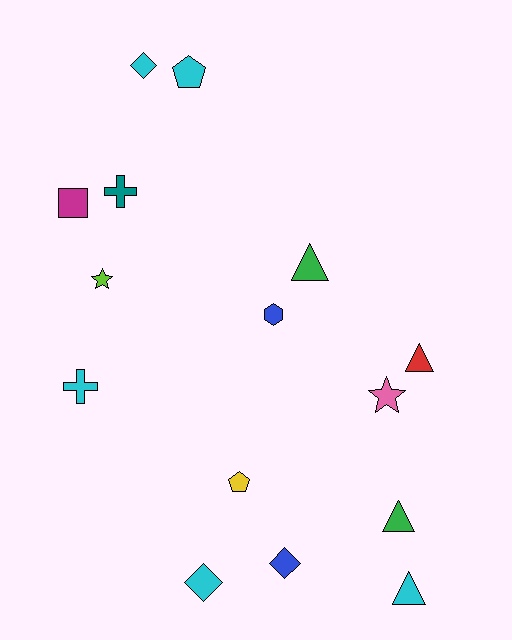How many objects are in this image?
There are 15 objects.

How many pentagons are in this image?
There are 2 pentagons.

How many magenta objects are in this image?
There is 1 magenta object.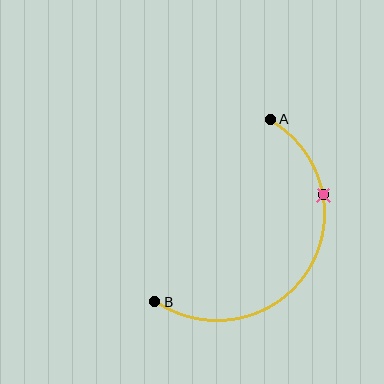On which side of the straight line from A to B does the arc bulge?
The arc bulges to the right of the straight line connecting A and B.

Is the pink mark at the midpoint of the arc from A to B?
No. The pink mark lies on the arc but is closer to endpoint A. The arc midpoint would be at the point on the curve equidistant along the arc from both A and B.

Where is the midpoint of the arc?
The arc midpoint is the point on the curve farthest from the straight line joining A and B. It sits to the right of that line.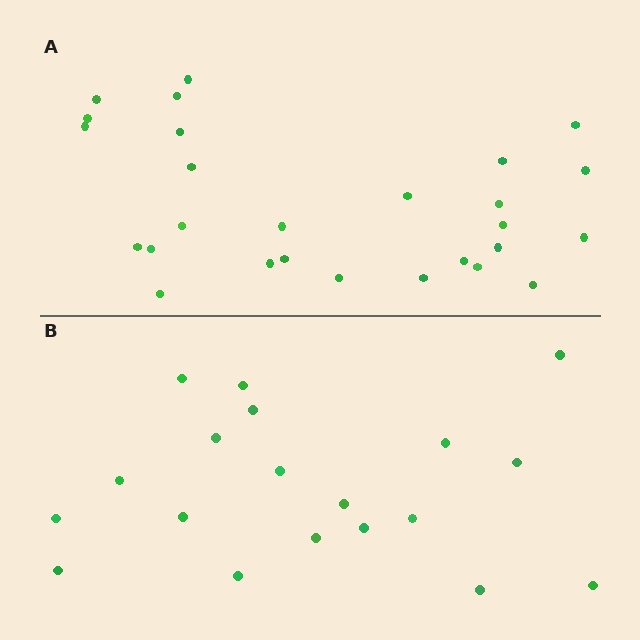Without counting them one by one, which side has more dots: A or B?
Region A (the top region) has more dots.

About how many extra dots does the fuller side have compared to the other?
Region A has roughly 8 or so more dots than region B.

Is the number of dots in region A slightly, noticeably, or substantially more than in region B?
Region A has noticeably more, but not dramatically so. The ratio is roughly 1.4 to 1.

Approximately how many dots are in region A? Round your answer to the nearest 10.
About 30 dots. (The exact count is 27, which rounds to 30.)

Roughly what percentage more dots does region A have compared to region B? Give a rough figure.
About 40% more.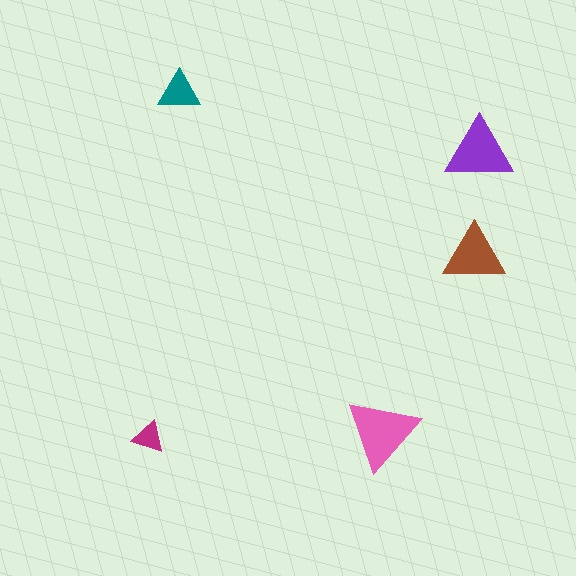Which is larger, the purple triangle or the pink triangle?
The pink one.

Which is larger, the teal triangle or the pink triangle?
The pink one.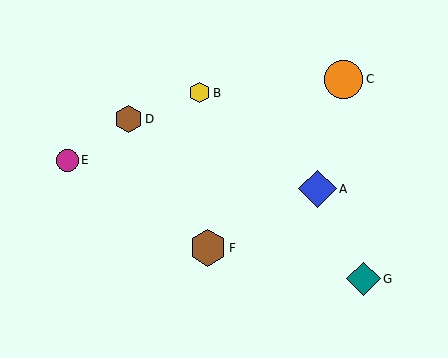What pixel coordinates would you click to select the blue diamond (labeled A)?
Click at (318, 189) to select the blue diamond A.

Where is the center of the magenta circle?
The center of the magenta circle is at (68, 160).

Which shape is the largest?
The orange circle (labeled C) is the largest.